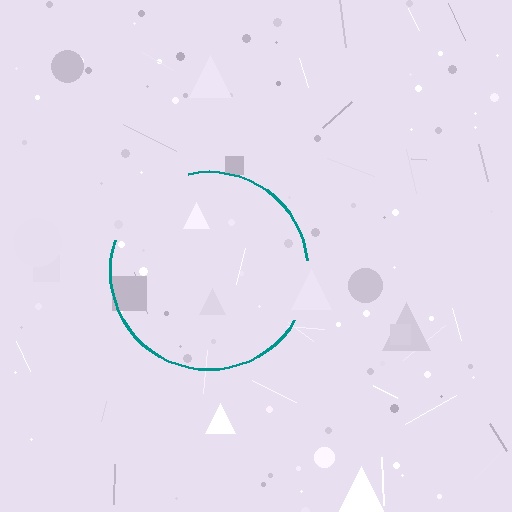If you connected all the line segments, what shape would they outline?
They would outline a circle.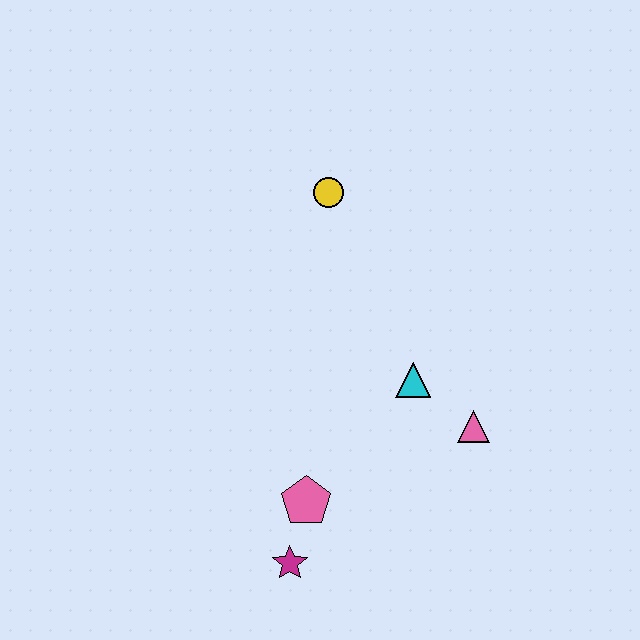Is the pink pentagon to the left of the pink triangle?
Yes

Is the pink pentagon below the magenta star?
No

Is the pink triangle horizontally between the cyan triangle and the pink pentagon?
No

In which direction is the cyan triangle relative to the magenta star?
The cyan triangle is above the magenta star.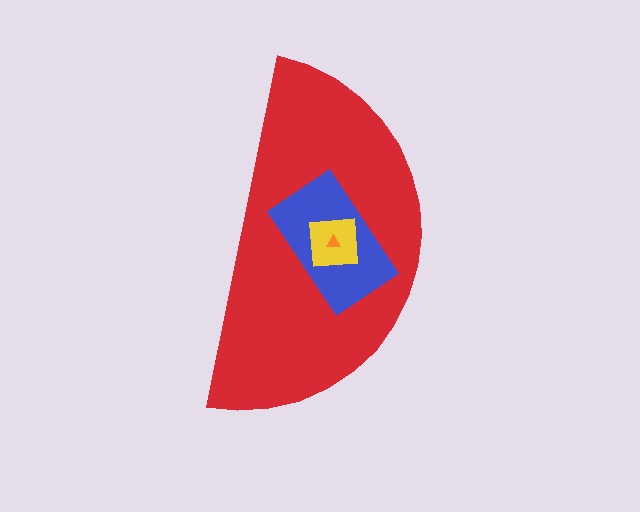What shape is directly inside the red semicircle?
The blue rectangle.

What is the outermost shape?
The red semicircle.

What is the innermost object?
The orange triangle.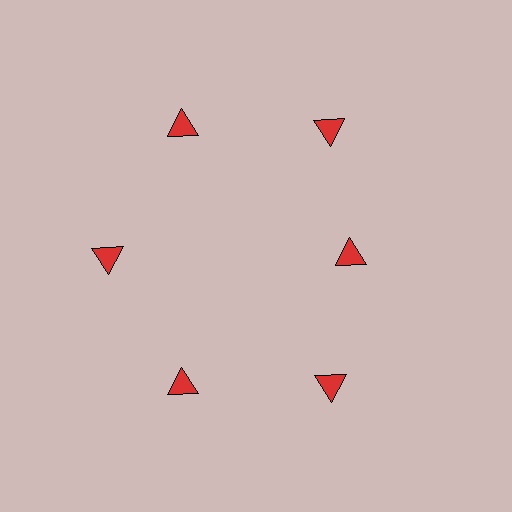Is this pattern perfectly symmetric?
No. The 6 red triangles are arranged in a ring, but one element near the 3 o'clock position is pulled inward toward the center, breaking the 6-fold rotational symmetry.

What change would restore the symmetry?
The symmetry would be restored by moving it outward, back onto the ring so that all 6 triangles sit at equal angles and equal distance from the center.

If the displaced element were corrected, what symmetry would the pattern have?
It would have 6-fold rotational symmetry — the pattern would map onto itself every 60 degrees.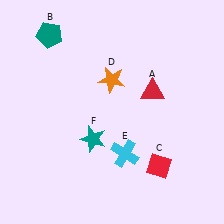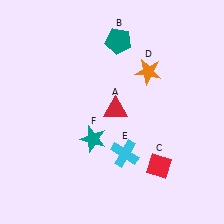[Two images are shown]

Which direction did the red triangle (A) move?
The red triangle (A) moved left.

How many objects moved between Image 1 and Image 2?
3 objects moved between the two images.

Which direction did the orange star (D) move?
The orange star (D) moved right.